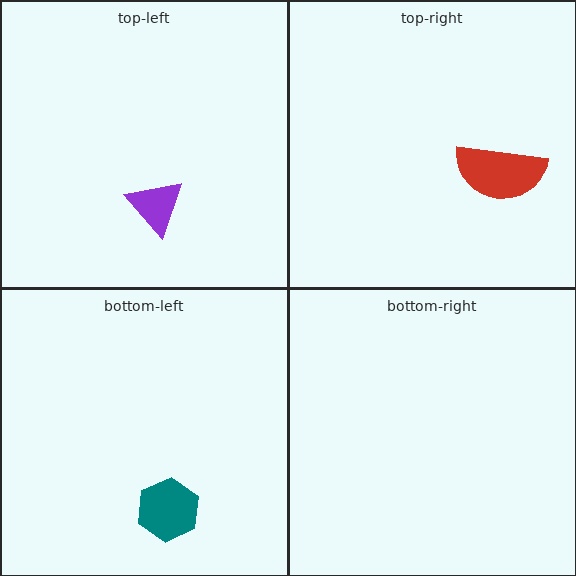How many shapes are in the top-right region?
1.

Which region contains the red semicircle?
The top-right region.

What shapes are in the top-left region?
The purple triangle.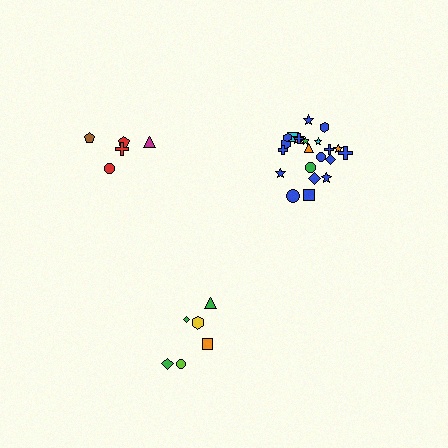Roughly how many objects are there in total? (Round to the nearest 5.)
Roughly 35 objects in total.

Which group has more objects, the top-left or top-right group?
The top-right group.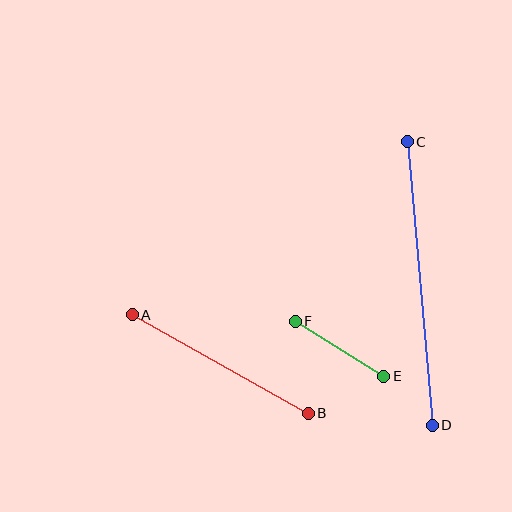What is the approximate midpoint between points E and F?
The midpoint is at approximately (339, 349) pixels.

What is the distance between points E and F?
The distance is approximately 104 pixels.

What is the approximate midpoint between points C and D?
The midpoint is at approximately (420, 283) pixels.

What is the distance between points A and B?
The distance is approximately 201 pixels.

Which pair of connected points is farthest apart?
Points C and D are farthest apart.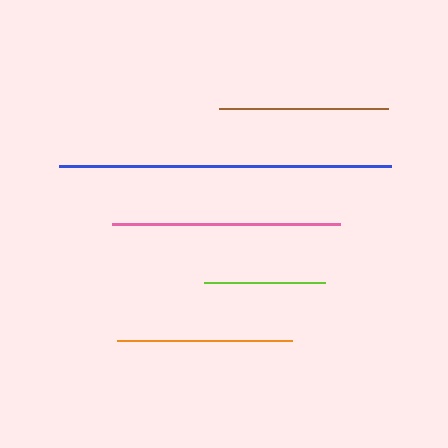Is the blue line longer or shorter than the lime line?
The blue line is longer than the lime line.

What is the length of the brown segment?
The brown segment is approximately 170 pixels long.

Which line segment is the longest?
The blue line is the longest at approximately 332 pixels.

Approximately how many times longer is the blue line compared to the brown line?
The blue line is approximately 2.0 times the length of the brown line.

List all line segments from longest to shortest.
From longest to shortest: blue, pink, orange, brown, lime.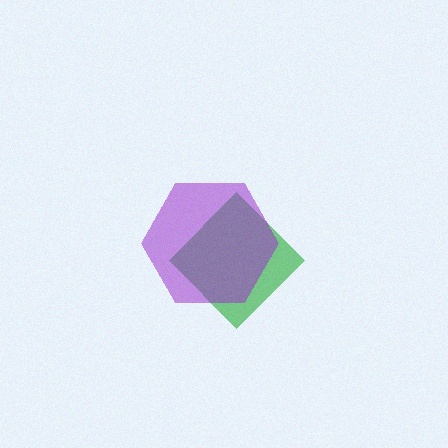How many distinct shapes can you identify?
There are 2 distinct shapes: a green diamond, a purple hexagon.